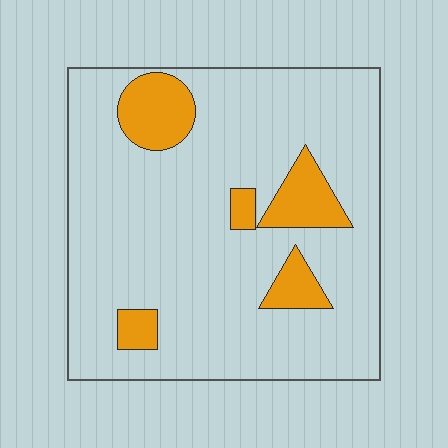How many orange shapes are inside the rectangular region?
5.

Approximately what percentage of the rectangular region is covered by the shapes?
Approximately 15%.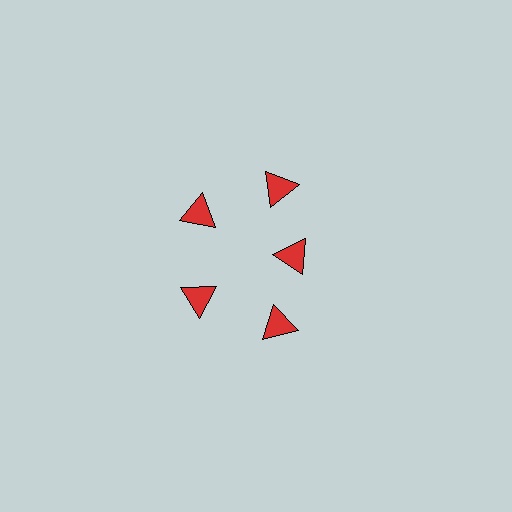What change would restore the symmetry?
The symmetry would be restored by moving it outward, back onto the ring so that all 5 triangles sit at equal angles and equal distance from the center.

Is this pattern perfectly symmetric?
No. The 5 red triangles are arranged in a ring, but one element near the 3 o'clock position is pulled inward toward the center, breaking the 5-fold rotational symmetry.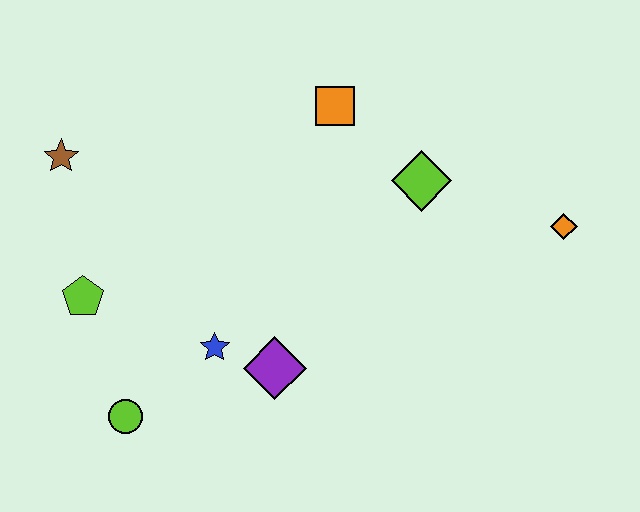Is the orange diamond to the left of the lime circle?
No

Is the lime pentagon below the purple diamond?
No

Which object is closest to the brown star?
The lime pentagon is closest to the brown star.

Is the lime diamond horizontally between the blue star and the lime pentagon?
No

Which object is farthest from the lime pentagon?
The orange diamond is farthest from the lime pentagon.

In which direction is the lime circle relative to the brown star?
The lime circle is below the brown star.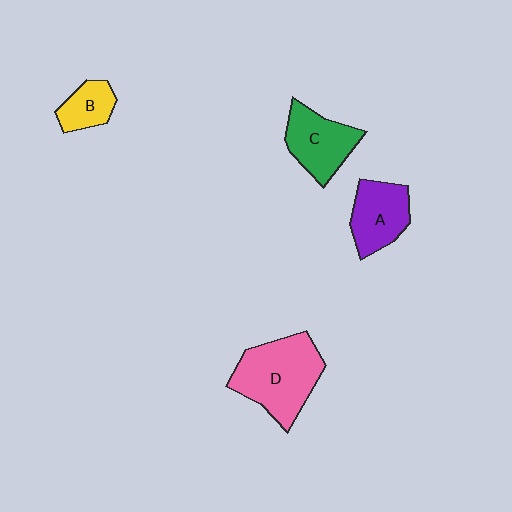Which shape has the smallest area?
Shape B (yellow).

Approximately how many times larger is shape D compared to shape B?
Approximately 2.5 times.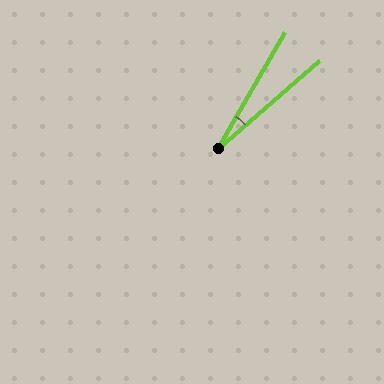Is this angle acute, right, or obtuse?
It is acute.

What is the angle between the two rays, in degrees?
Approximately 19 degrees.